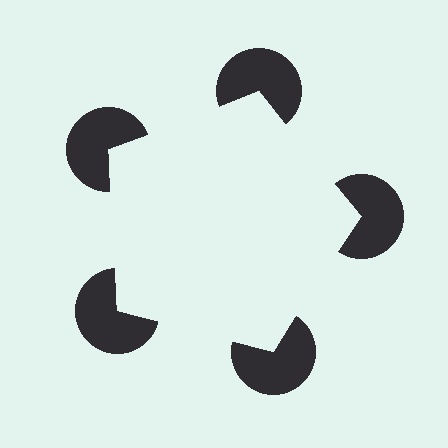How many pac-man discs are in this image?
There are 5 — one at each vertex of the illusory pentagon.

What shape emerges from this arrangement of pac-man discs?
An illusory pentagon — its edges are inferred from the aligned wedge cuts in the pac-man discs, not physically drawn.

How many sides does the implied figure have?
5 sides.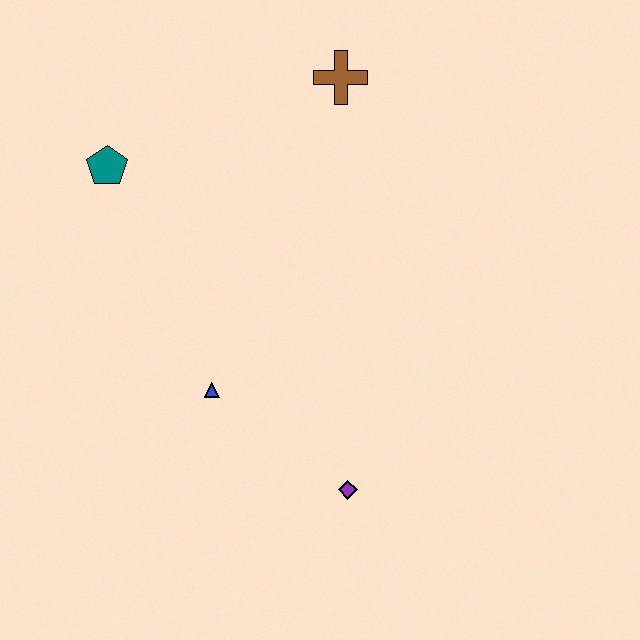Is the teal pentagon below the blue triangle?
No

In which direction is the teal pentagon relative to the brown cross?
The teal pentagon is to the left of the brown cross.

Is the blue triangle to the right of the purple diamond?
No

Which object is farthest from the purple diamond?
The brown cross is farthest from the purple diamond.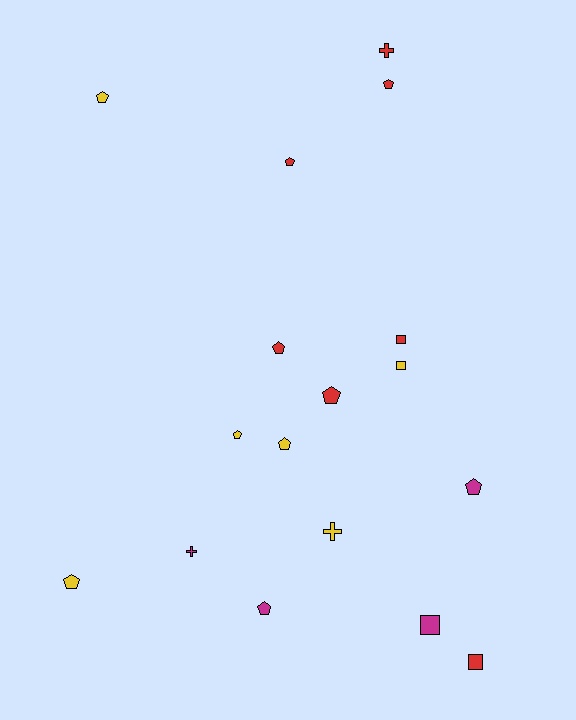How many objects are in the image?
There are 17 objects.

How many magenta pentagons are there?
There are 2 magenta pentagons.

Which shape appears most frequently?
Pentagon, with 10 objects.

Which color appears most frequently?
Red, with 7 objects.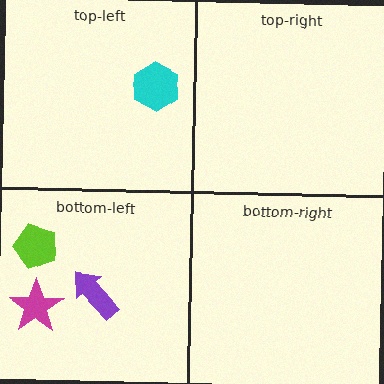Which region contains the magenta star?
The bottom-left region.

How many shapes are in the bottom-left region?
3.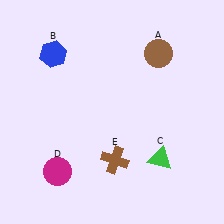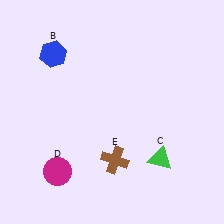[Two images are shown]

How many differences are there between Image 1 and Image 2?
There is 1 difference between the two images.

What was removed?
The brown circle (A) was removed in Image 2.